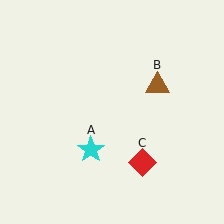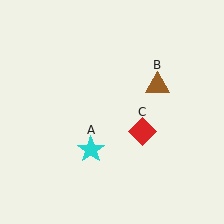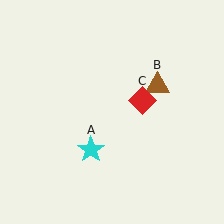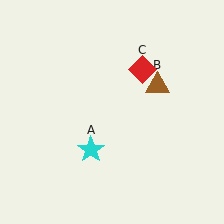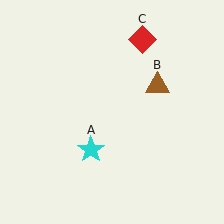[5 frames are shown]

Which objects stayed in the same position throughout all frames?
Cyan star (object A) and brown triangle (object B) remained stationary.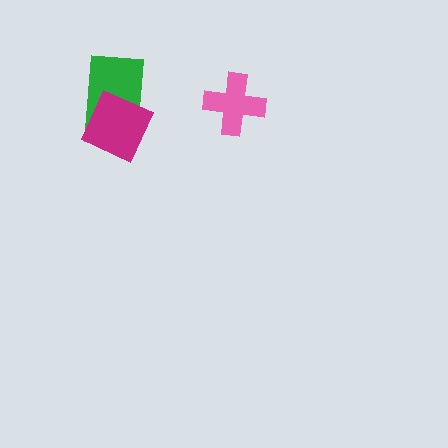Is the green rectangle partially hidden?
Yes, it is partially covered by another shape.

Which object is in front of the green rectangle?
The magenta square is in front of the green rectangle.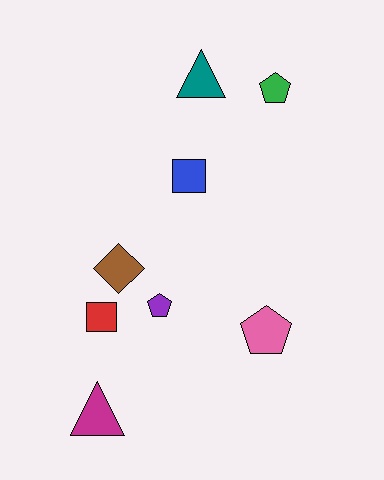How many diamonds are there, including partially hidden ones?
There is 1 diamond.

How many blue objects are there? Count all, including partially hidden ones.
There is 1 blue object.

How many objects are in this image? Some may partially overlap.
There are 8 objects.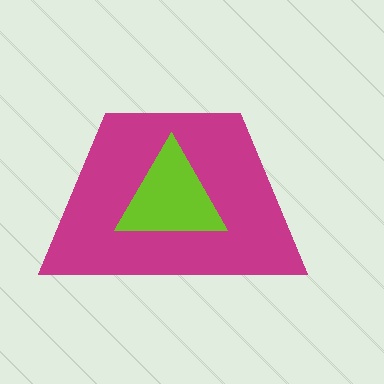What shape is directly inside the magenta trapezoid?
The lime triangle.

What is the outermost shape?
The magenta trapezoid.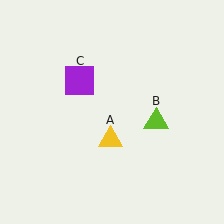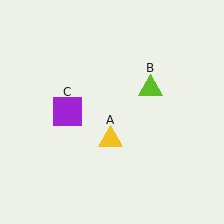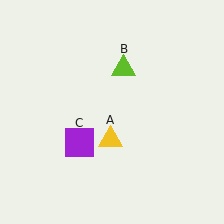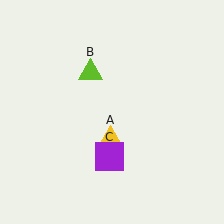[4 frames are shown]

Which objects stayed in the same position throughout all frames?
Yellow triangle (object A) remained stationary.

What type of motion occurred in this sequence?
The lime triangle (object B), purple square (object C) rotated counterclockwise around the center of the scene.